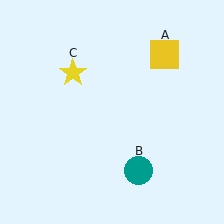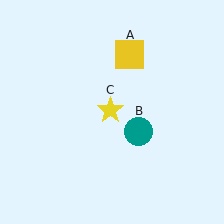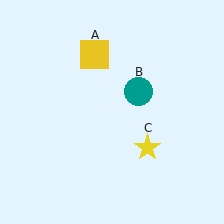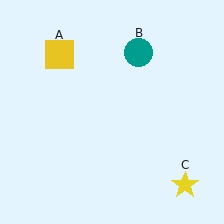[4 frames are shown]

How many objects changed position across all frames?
3 objects changed position: yellow square (object A), teal circle (object B), yellow star (object C).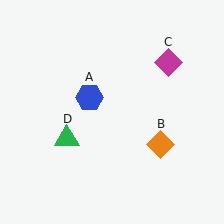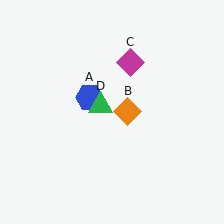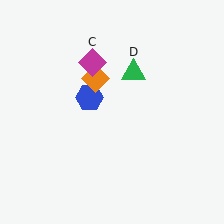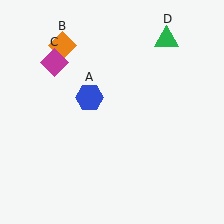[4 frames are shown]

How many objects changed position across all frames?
3 objects changed position: orange diamond (object B), magenta diamond (object C), green triangle (object D).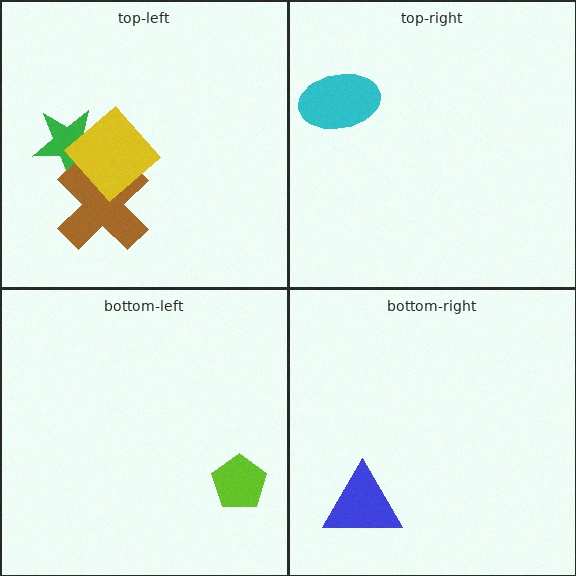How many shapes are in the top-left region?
3.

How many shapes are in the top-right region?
1.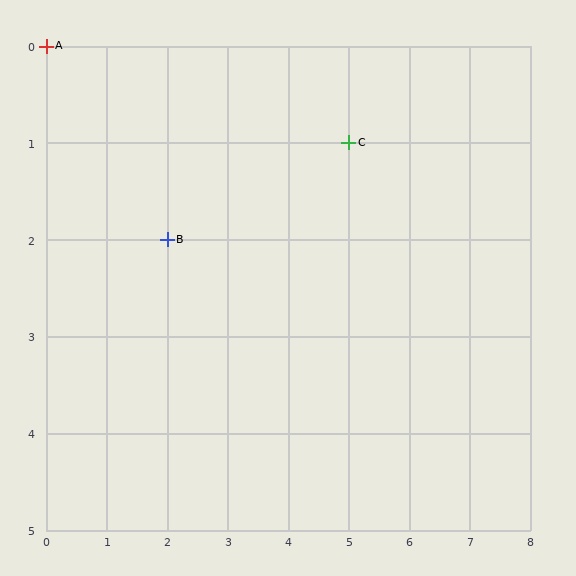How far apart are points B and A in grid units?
Points B and A are 2 columns and 2 rows apart (about 2.8 grid units diagonally).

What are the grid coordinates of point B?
Point B is at grid coordinates (2, 2).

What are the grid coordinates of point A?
Point A is at grid coordinates (0, 0).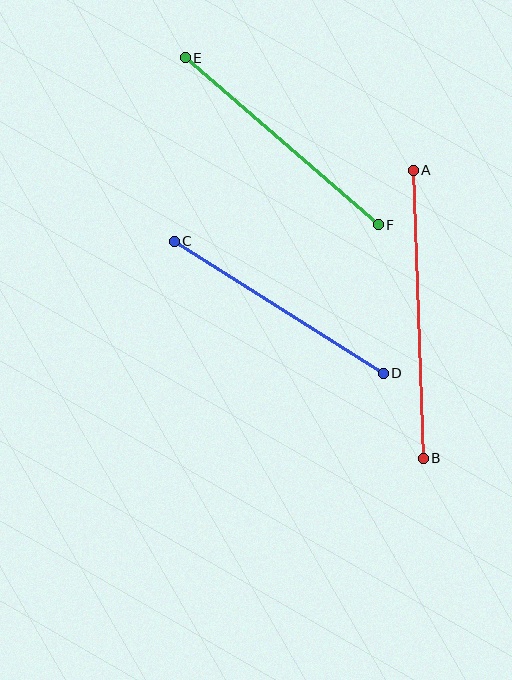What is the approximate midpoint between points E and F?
The midpoint is at approximately (282, 141) pixels.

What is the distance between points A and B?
The distance is approximately 288 pixels.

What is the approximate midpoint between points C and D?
The midpoint is at approximately (279, 307) pixels.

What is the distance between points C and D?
The distance is approximately 247 pixels.